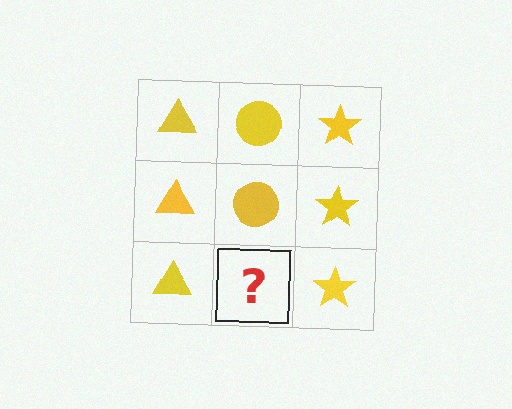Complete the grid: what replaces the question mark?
The question mark should be replaced with a yellow circle.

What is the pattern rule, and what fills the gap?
The rule is that each column has a consistent shape. The gap should be filled with a yellow circle.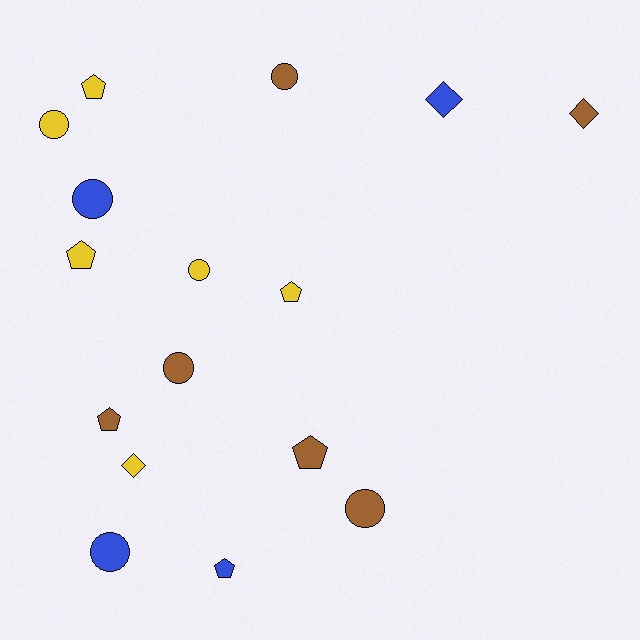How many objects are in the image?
There are 16 objects.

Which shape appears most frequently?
Circle, with 7 objects.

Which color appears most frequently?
Brown, with 6 objects.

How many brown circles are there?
There are 3 brown circles.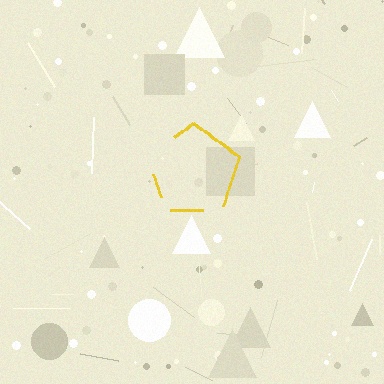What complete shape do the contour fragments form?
The contour fragments form a pentagon.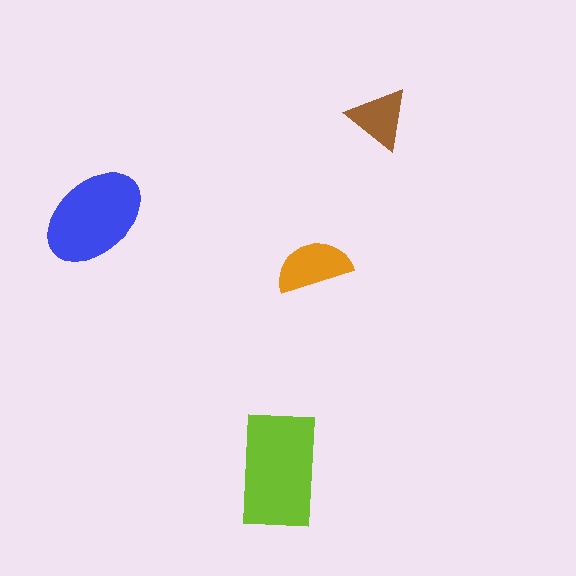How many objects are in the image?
There are 4 objects in the image.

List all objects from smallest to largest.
The brown triangle, the orange semicircle, the blue ellipse, the lime rectangle.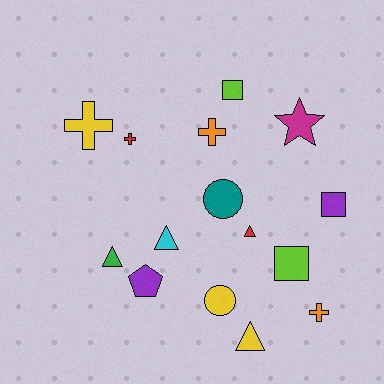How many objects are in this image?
There are 15 objects.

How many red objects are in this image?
There are 2 red objects.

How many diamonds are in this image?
There are no diamonds.